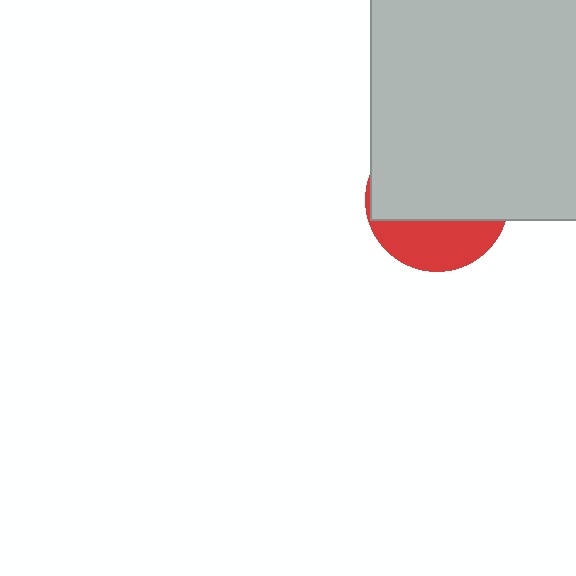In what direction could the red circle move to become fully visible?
The red circle could move down. That would shift it out from behind the light gray square entirely.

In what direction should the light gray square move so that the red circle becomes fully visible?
The light gray square should move up. That is the shortest direction to clear the overlap and leave the red circle fully visible.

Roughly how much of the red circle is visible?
A small part of it is visible (roughly 32%).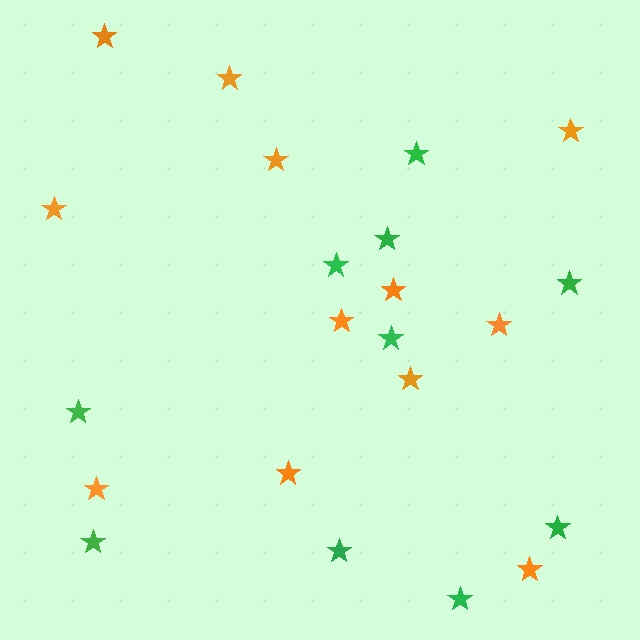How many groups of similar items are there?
There are 2 groups: one group of orange stars (12) and one group of green stars (10).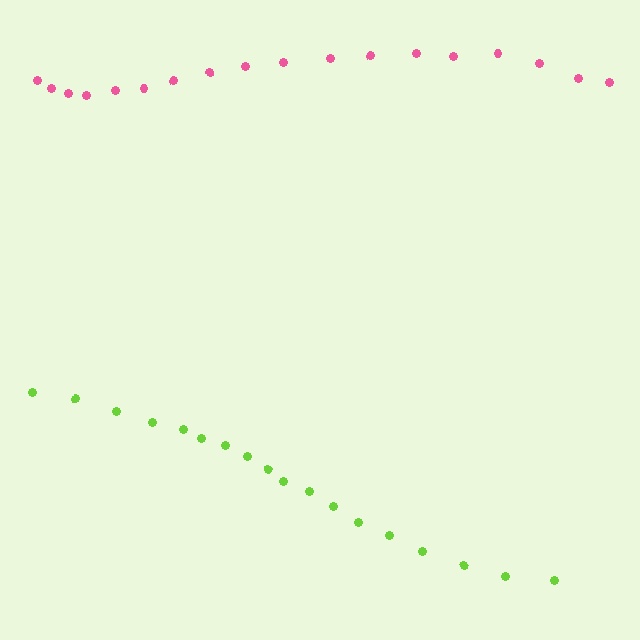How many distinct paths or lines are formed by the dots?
There are 2 distinct paths.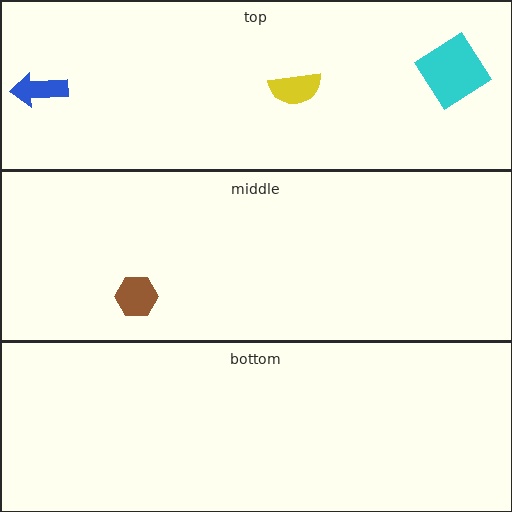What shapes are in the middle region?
The brown hexagon.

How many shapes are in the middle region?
1.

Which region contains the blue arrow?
The top region.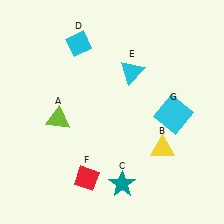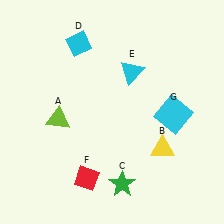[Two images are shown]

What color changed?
The star (C) changed from teal in Image 1 to green in Image 2.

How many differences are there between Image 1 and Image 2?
There is 1 difference between the two images.